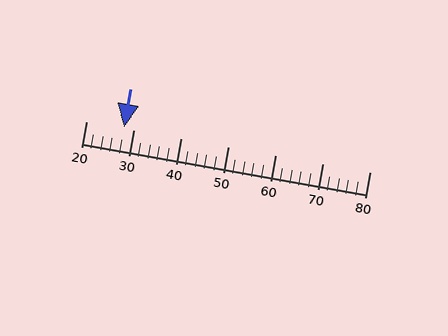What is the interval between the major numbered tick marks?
The major tick marks are spaced 10 units apart.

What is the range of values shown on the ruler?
The ruler shows values from 20 to 80.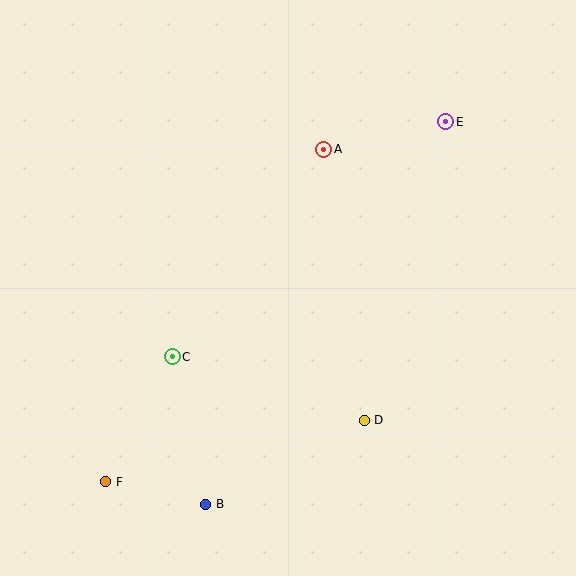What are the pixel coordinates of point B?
Point B is at (206, 504).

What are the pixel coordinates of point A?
Point A is at (324, 149).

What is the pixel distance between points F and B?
The distance between F and B is 102 pixels.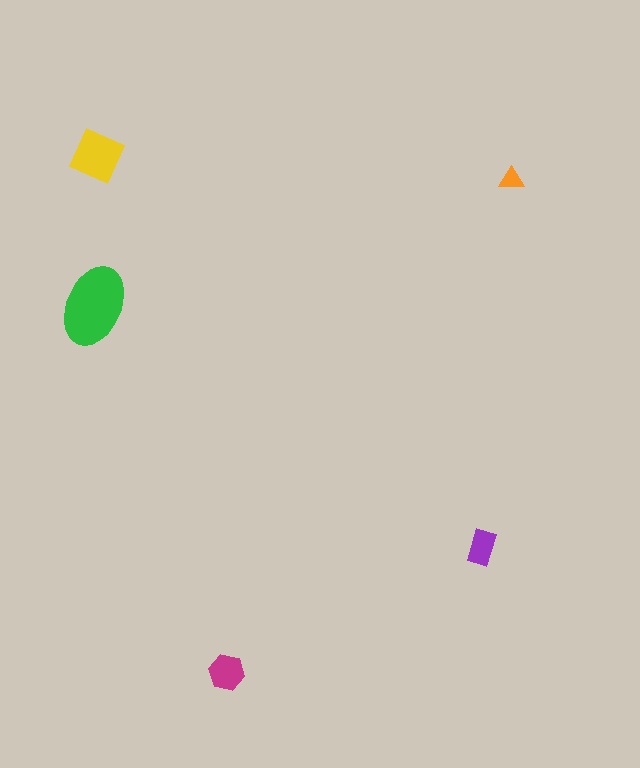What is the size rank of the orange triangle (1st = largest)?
5th.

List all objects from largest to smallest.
The green ellipse, the yellow diamond, the magenta hexagon, the purple rectangle, the orange triangle.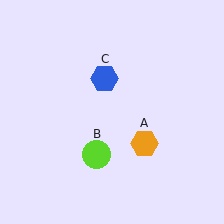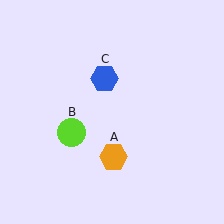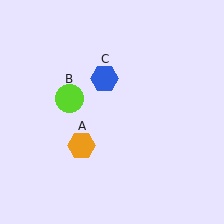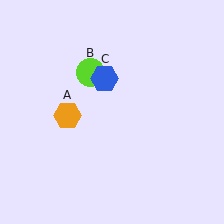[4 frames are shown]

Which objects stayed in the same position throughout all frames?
Blue hexagon (object C) remained stationary.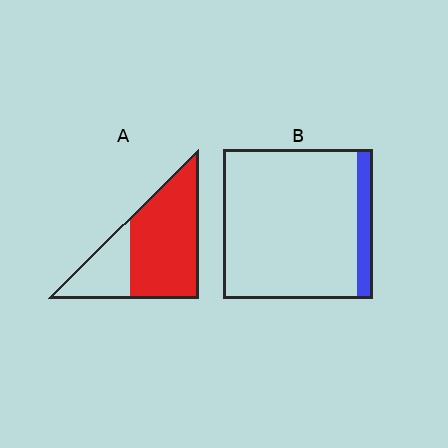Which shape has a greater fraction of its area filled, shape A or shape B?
Shape A.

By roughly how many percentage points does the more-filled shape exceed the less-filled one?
By roughly 60 percentage points (A over B).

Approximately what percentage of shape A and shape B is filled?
A is approximately 70% and B is approximately 10%.